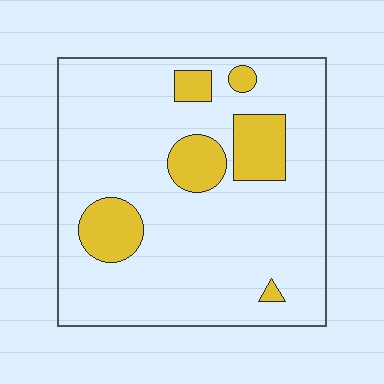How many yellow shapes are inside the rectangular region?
6.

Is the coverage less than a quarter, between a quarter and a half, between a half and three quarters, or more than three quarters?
Less than a quarter.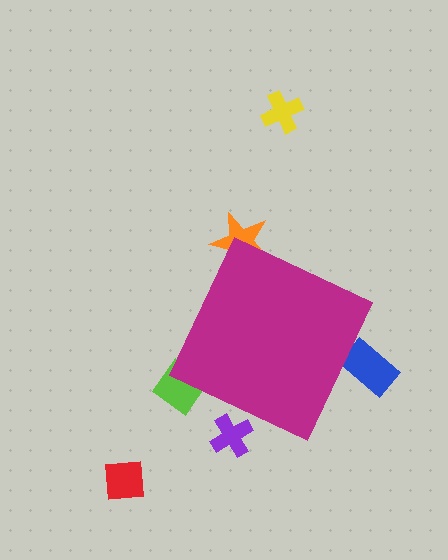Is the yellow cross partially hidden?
No, the yellow cross is fully visible.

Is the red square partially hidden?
No, the red square is fully visible.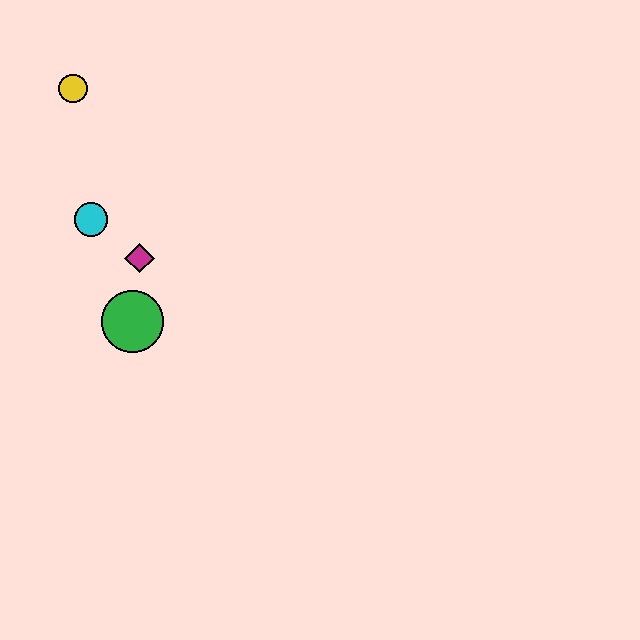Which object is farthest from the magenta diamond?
The yellow circle is farthest from the magenta diamond.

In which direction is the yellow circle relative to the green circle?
The yellow circle is above the green circle.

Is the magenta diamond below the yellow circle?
Yes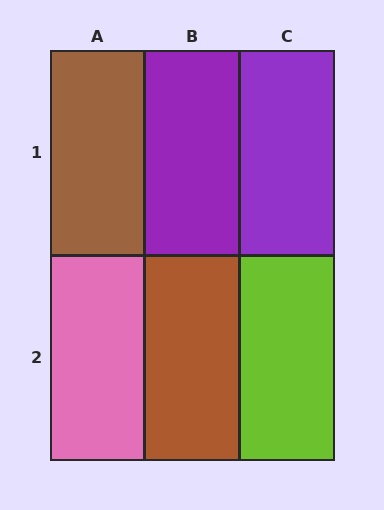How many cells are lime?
1 cell is lime.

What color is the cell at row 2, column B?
Brown.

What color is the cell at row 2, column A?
Pink.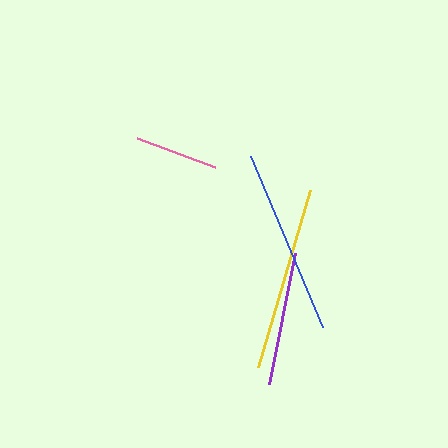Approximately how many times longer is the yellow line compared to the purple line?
The yellow line is approximately 1.4 times the length of the purple line.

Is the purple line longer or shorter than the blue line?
The blue line is longer than the purple line.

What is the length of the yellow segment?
The yellow segment is approximately 185 pixels long.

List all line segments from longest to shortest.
From longest to shortest: blue, yellow, purple, pink.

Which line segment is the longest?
The blue line is the longest at approximately 185 pixels.